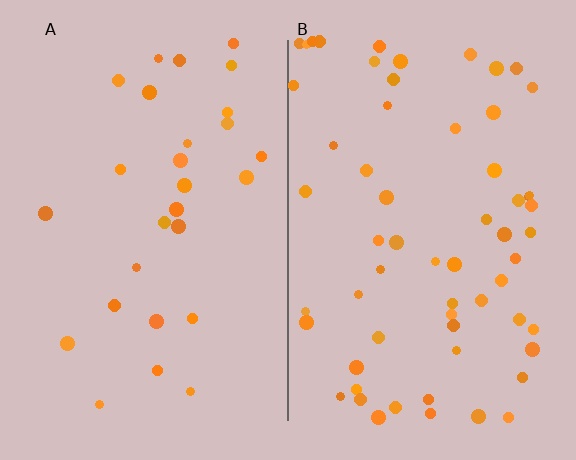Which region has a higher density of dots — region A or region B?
B (the right).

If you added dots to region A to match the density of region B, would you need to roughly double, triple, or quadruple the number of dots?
Approximately double.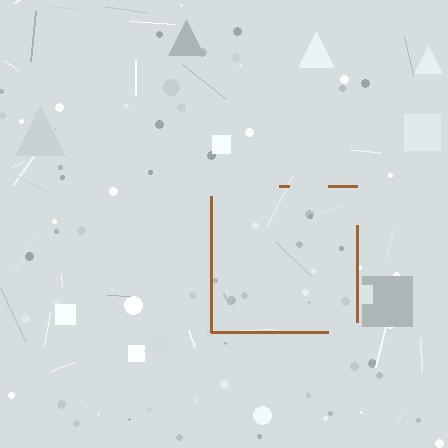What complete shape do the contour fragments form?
The contour fragments form a square.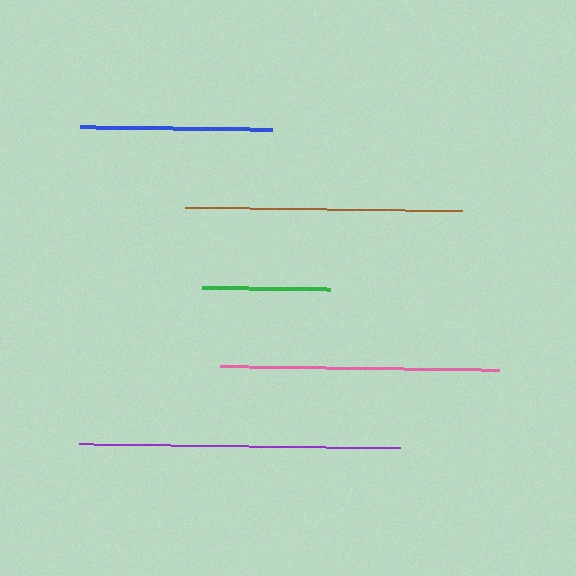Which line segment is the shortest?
The green line is the shortest at approximately 127 pixels.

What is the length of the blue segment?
The blue segment is approximately 191 pixels long.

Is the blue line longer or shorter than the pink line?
The pink line is longer than the blue line.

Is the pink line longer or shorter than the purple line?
The purple line is longer than the pink line.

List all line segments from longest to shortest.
From longest to shortest: purple, pink, brown, blue, green.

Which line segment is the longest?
The purple line is the longest at approximately 320 pixels.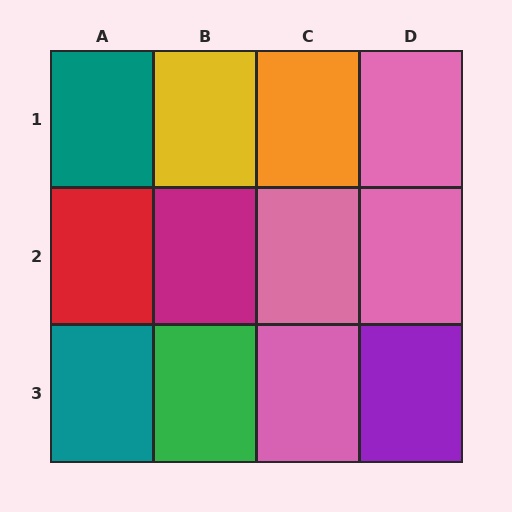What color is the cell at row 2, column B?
Magenta.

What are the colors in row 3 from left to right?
Teal, green, pink, purple.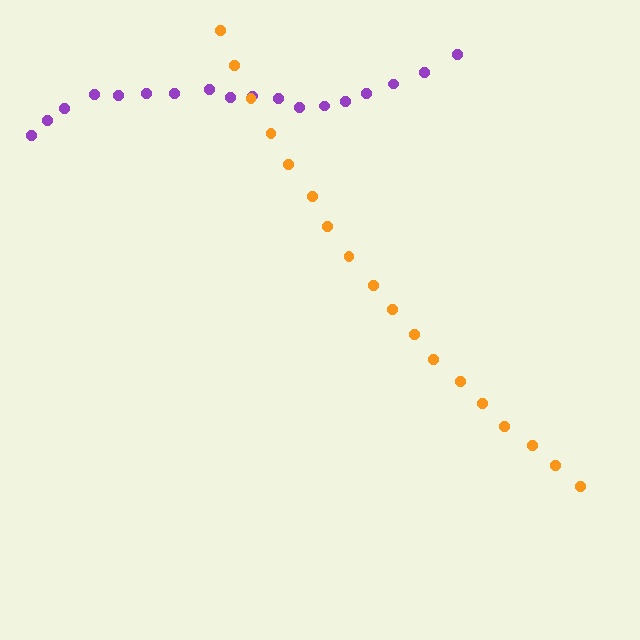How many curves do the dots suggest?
There are 2 distinct paths.